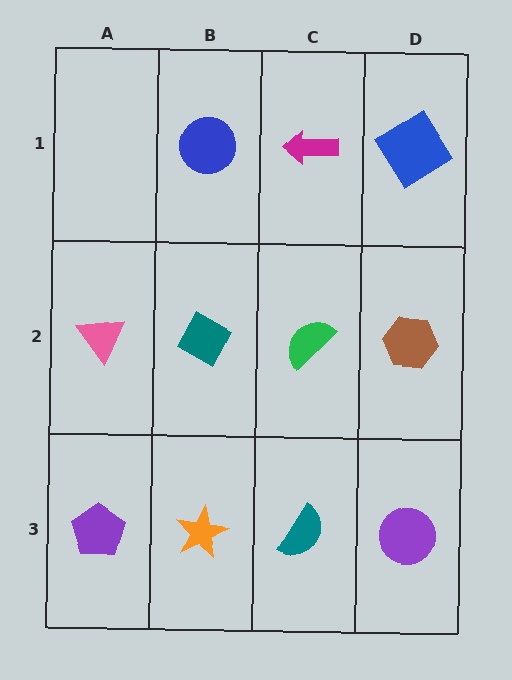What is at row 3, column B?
An orange star.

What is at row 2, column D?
A brown hexagon.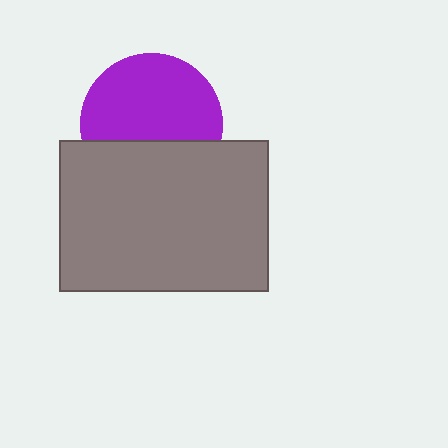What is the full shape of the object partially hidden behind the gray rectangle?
The partially hidden object is a purple circle.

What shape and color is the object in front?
The object in front is a gray rectangle.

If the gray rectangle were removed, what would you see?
You would see the complete purple circle.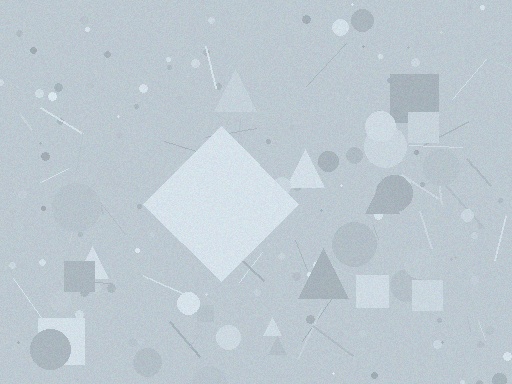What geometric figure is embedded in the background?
A diamond is embedded in the background.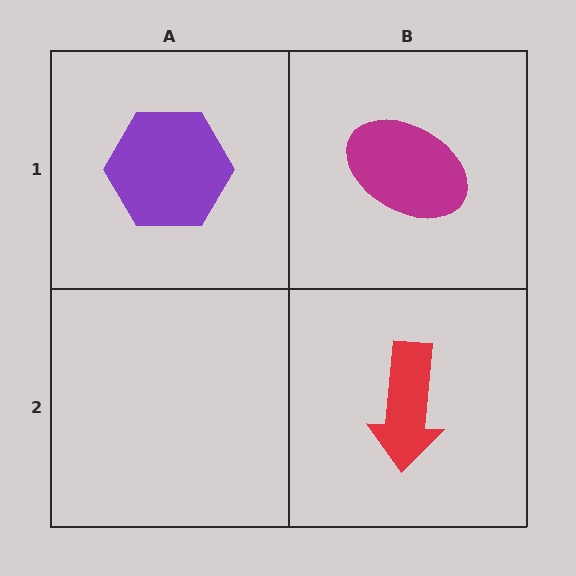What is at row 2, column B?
A red arrow.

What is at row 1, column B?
A magenta ellipse.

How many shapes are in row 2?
1 shape.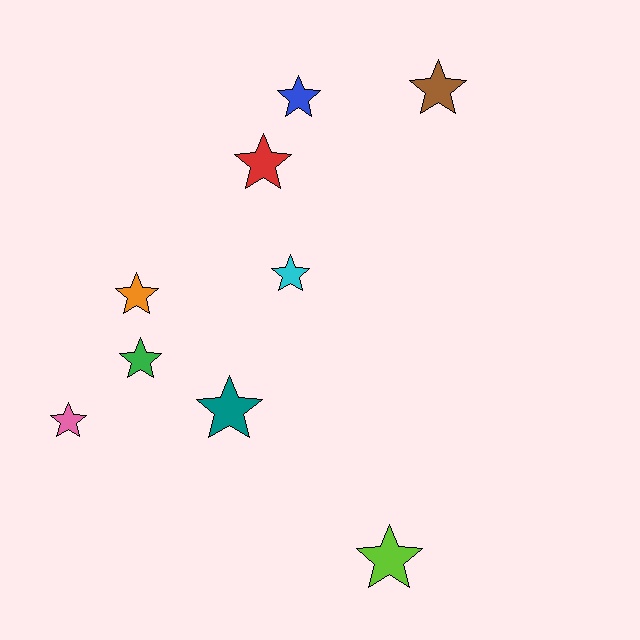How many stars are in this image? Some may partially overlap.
There are 9 stars.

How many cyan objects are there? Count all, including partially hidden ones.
There is 1 cyan object.